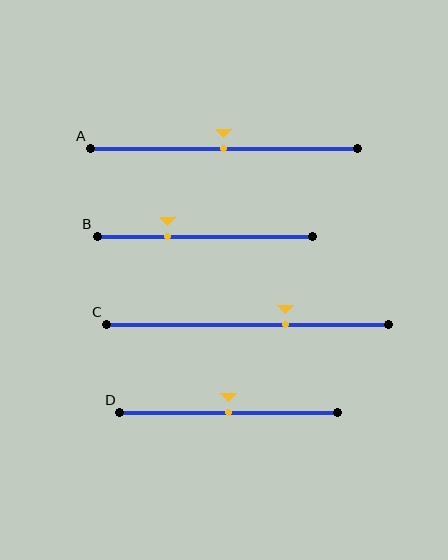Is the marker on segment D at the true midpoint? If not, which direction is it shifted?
Yes, the marker on segment D is at the true midpoint.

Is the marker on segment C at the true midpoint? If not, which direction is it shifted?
No, the marker on segment C is shifted to the right by about 14% of the segment length.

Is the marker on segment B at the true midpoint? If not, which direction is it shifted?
No, the marker on segment B is shifted to the left by about 17% of the segment length.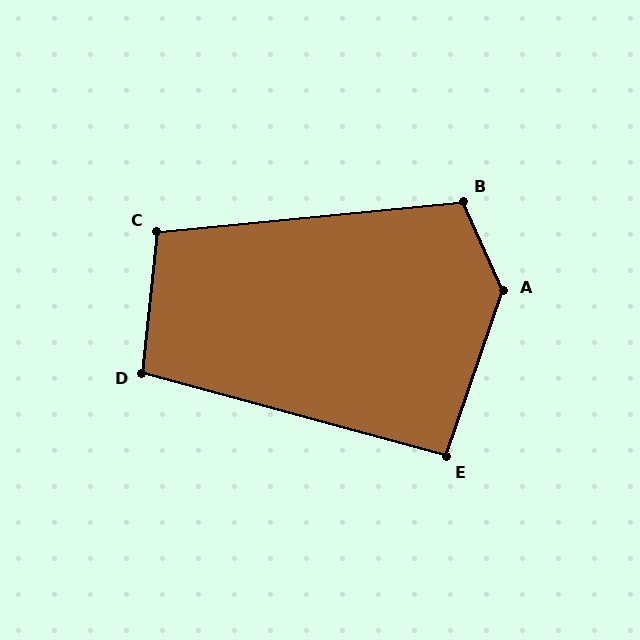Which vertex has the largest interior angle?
A, at approximately 137 degrees.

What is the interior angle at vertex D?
Approximately 99 degrees (obtuse).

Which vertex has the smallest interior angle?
E, at approximately 94 degrees.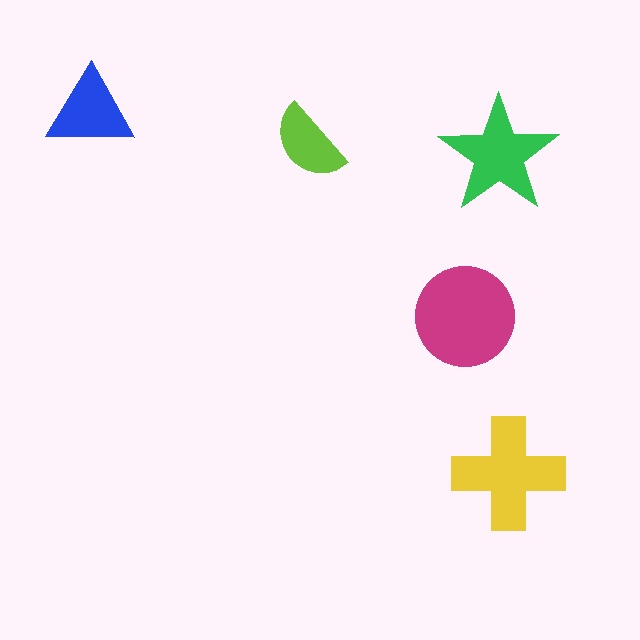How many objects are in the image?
There are 5 objects in the image.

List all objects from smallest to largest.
The lime semicircle, the blue triangle, the green star, the yellow cross, the magenta circle.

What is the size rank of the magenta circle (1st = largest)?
1st.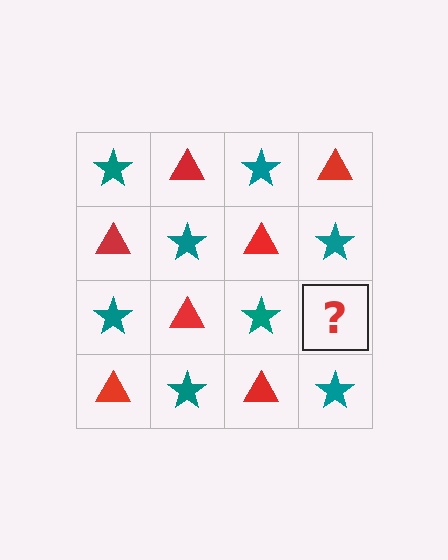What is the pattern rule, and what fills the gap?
The rule is that it alternates teal star and red triangle in a checkerboard pattern. The gap should be filled with a red triangle.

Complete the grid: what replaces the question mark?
The question mark should be replaced with a red triangle.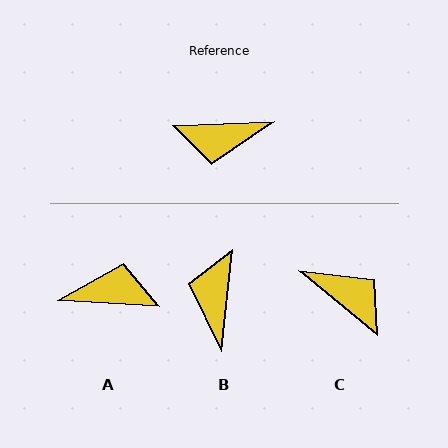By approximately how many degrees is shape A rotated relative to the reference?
Approximately 175 degrees counter-clockwise.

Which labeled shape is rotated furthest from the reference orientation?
A, about 175 degrees away.